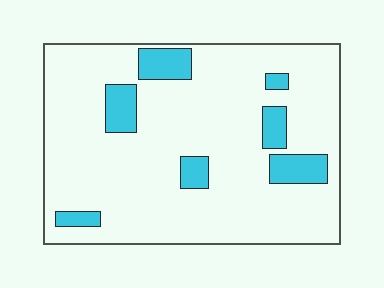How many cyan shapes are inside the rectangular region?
7.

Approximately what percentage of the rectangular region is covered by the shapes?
Approximately 15%.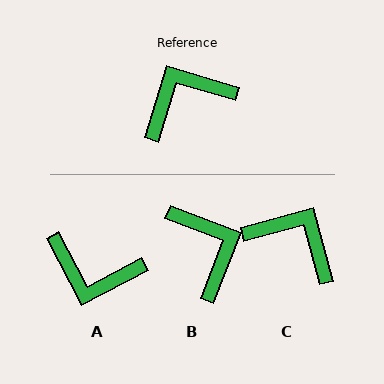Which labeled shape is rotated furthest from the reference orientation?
A, about 134 degrees away.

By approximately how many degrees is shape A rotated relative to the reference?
Approximately 134 degrees counter-clockwise.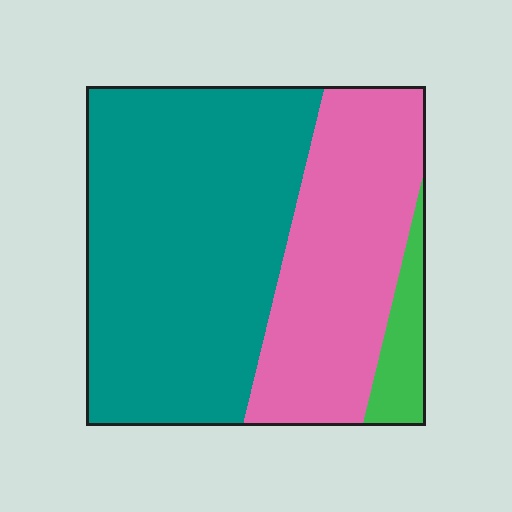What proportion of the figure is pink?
Pink takes up about one third (1/3) of the figure.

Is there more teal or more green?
Teal.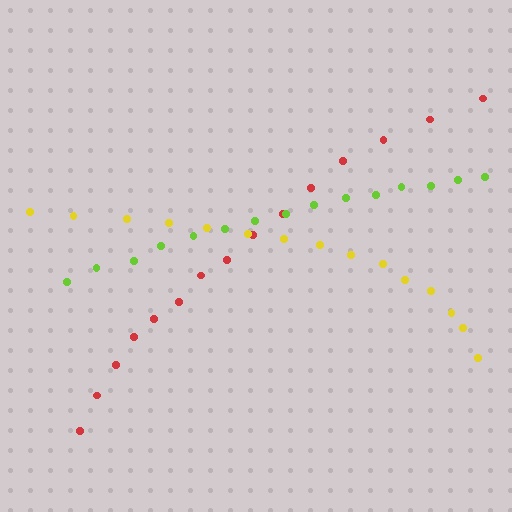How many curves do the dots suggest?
There are 3 distinct paths.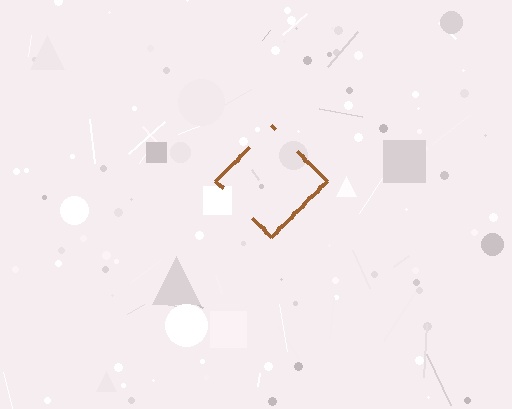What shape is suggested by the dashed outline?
The dashed outline suggests a diamond.